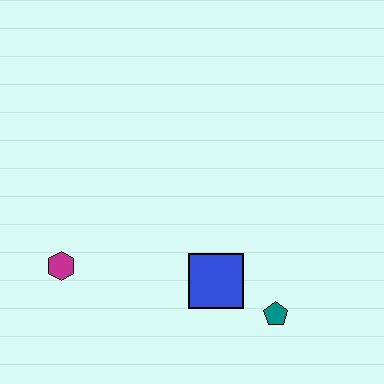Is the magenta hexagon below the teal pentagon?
No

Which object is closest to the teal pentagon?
The blue square is closest to the teal pentagon.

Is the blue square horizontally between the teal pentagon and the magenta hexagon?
Yes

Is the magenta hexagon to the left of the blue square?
Yes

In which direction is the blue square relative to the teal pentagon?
The blue square is to the left of the teal pentagon.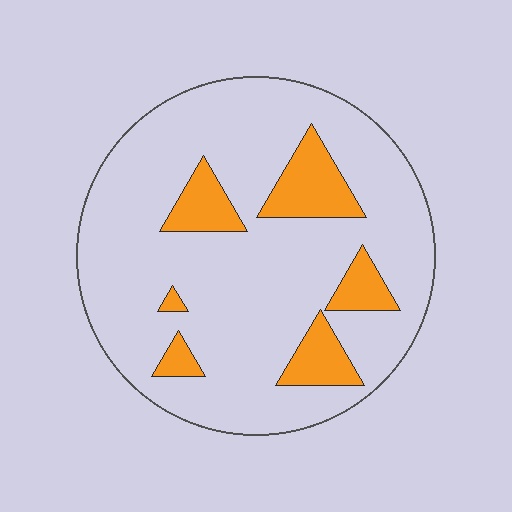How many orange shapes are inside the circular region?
6.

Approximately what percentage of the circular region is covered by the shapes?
Approximately 15%.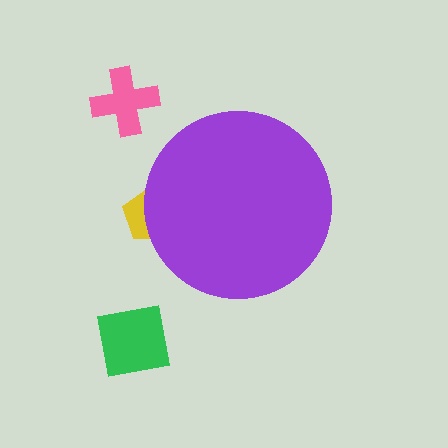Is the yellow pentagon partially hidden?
Yes, the yellow pentagon is partially hidden behind the purple circle.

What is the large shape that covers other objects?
A purple circle.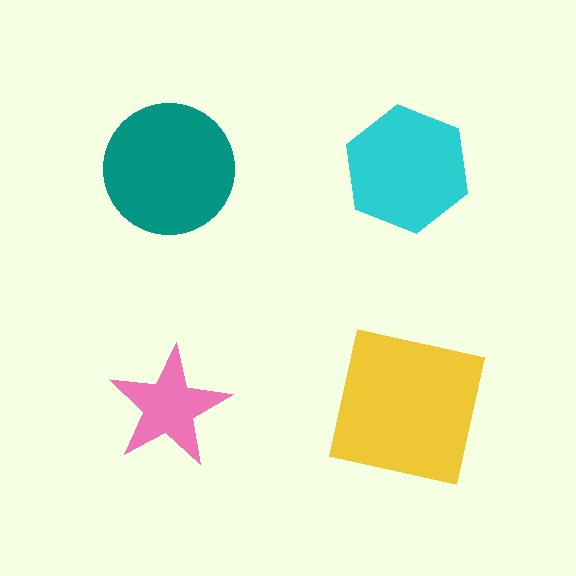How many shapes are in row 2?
2 shapes.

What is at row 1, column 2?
A cyan hexagon.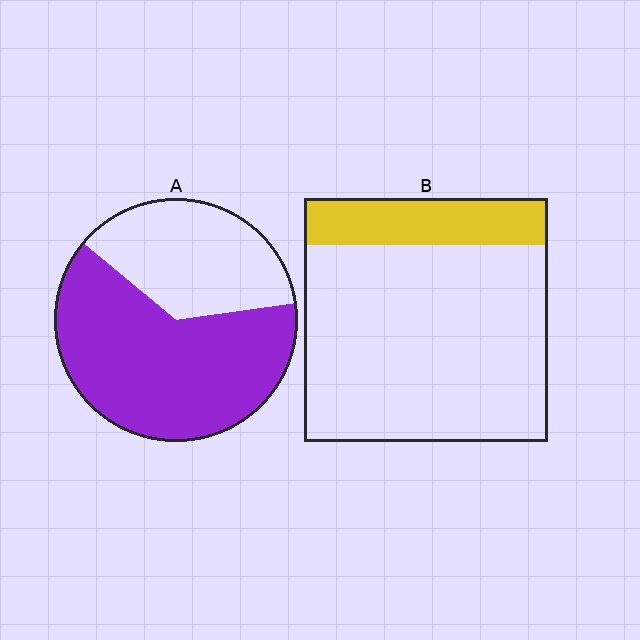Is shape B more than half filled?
No.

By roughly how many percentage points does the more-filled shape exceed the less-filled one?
By roughly 45 percentage points (A over B).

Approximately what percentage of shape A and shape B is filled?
A is approximately 65% and B is approximately 20%.